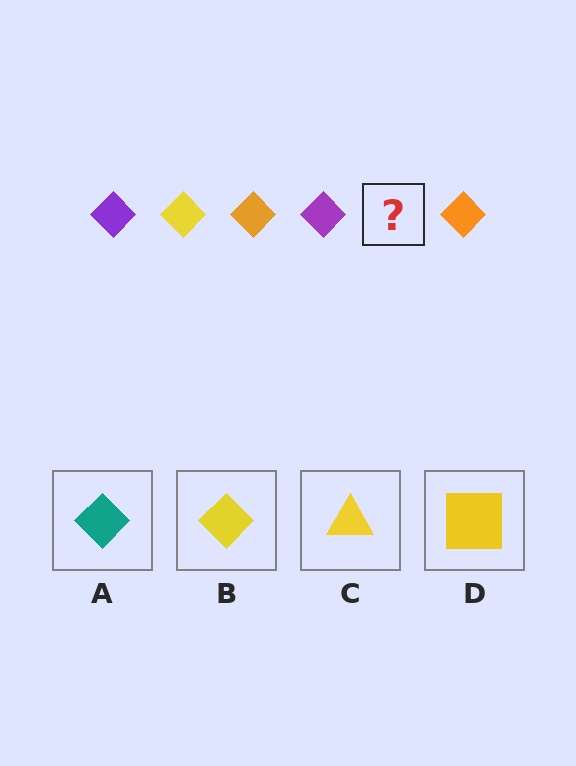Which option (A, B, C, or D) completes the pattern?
B.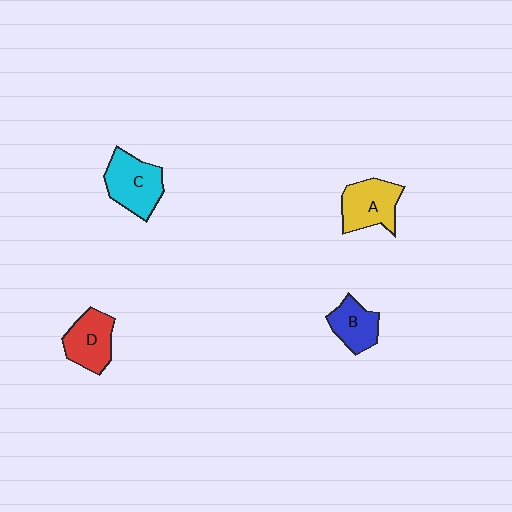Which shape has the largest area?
Shape C (cyan).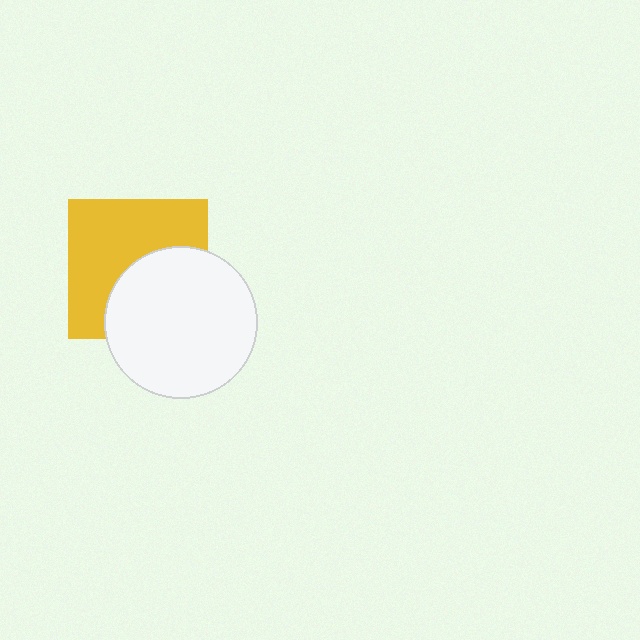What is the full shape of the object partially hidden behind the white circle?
The partially hidden object is a yellow square.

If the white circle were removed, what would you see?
You would see the complete yellow square.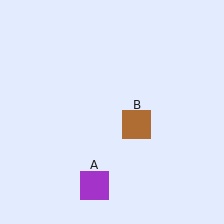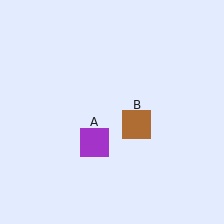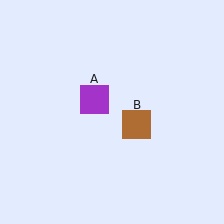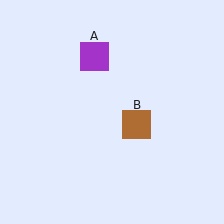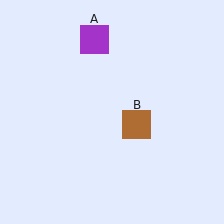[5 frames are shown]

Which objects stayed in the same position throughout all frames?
Brown square (object B) remained stationary.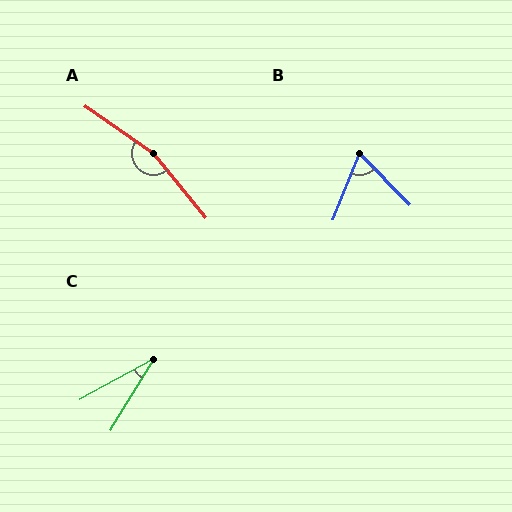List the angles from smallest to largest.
C (30°), B (66°), A (163°).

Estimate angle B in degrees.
Approximately 66 degrees.